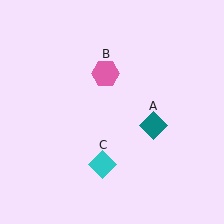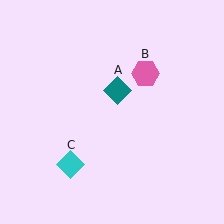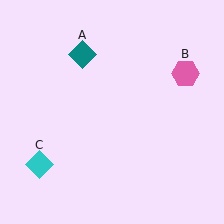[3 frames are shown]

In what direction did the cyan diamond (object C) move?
The cyan diamond (object C) moved left.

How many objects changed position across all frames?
3 objects changed position: teal diamond (object A), pink hexagon (object B), cyan diamond (object C).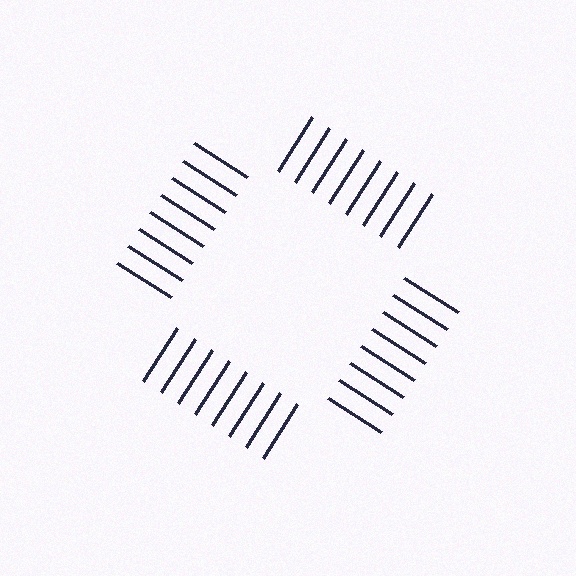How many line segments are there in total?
32 — 8 along each of the 4 edges.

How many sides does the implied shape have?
4 sides — the line-ends trace a square.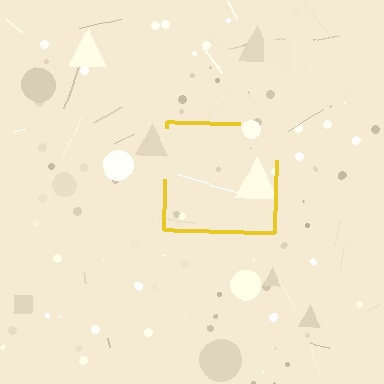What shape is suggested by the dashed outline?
The dashed outline suggests a square.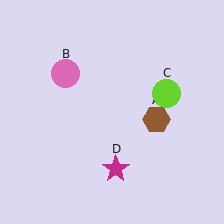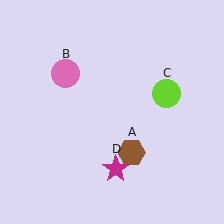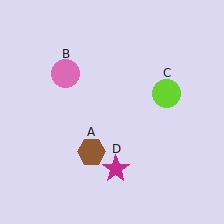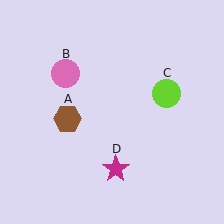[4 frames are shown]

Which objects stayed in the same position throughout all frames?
Pink circle (object B) and lime circle (object C) and magenta star (object D) remained stationary.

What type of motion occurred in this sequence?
The brown hexagon (object A) rotated clockwise around the center of the scene.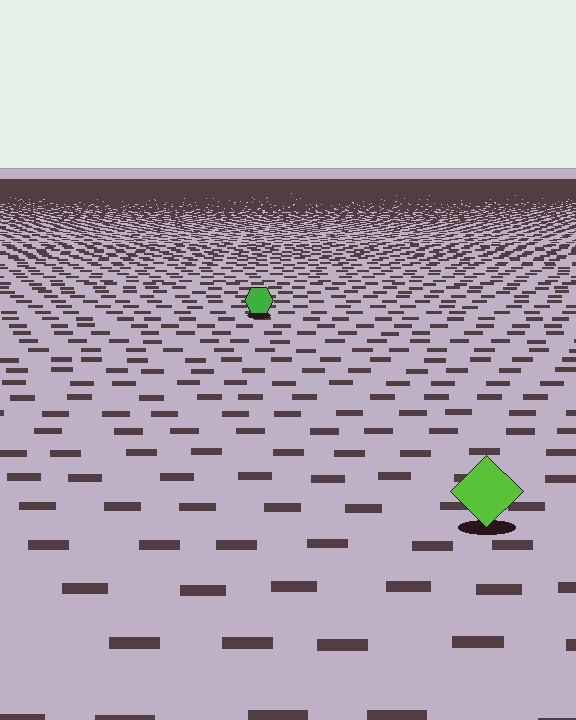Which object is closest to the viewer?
The lime diamond is closest. The texture marks near it are larger and more spread out.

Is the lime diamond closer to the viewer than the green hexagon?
Yes. The lime diamond is closer — you can tell from the texture gradient: the ground texture is coarser near it.